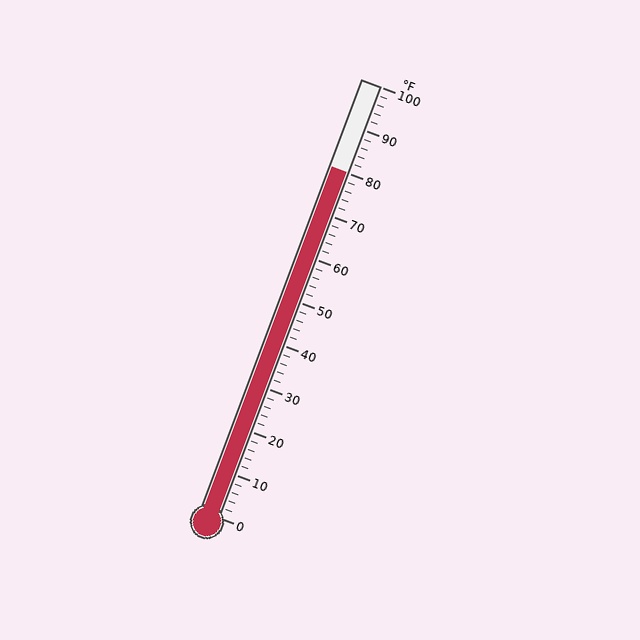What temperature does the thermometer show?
The thermometer shows approximately 80°F.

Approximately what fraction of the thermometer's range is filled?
The thermometer is filled to approximately 80% of its range.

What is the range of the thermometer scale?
The thermometer scale ranges from 0°F to 100°F.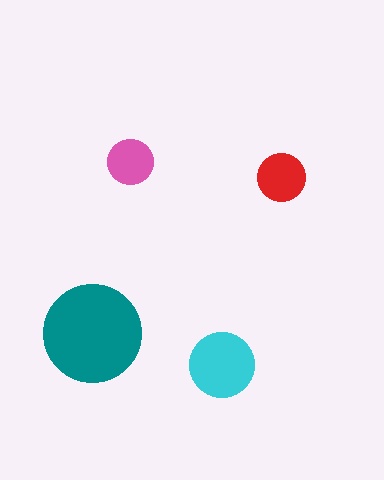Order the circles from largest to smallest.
the teal one, the cyan one, the red one, the pink one.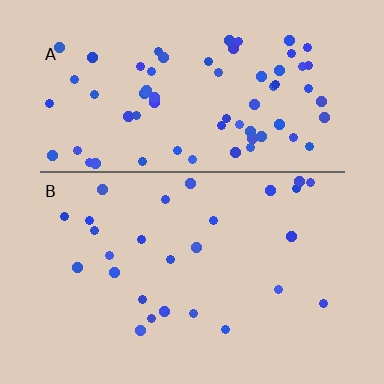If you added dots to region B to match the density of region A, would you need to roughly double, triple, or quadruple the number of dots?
Approximately triple.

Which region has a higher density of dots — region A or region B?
A (the top).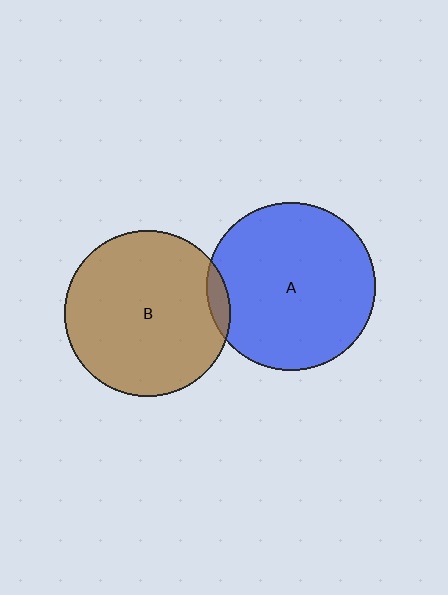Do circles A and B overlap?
Yes.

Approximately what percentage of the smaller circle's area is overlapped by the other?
Approximately 5%.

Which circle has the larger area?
Circle A (blue).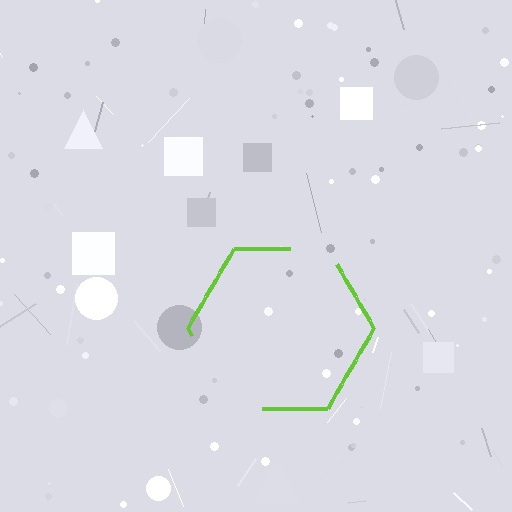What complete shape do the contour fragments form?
The contour fragments form a hexagon.